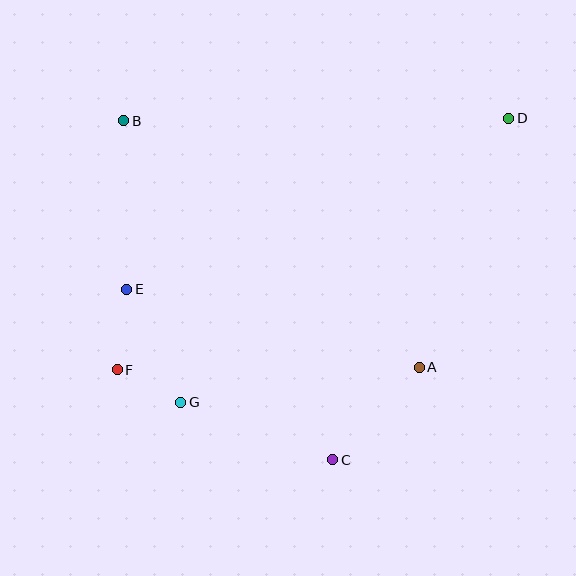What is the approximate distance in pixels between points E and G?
The distance between E and G is approximately 125 pixels.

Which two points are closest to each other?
Points F and G are closest to each other.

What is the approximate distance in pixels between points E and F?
The distance between E and F is approximately 81 pixels.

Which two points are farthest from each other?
Points D and F are farthest from each other.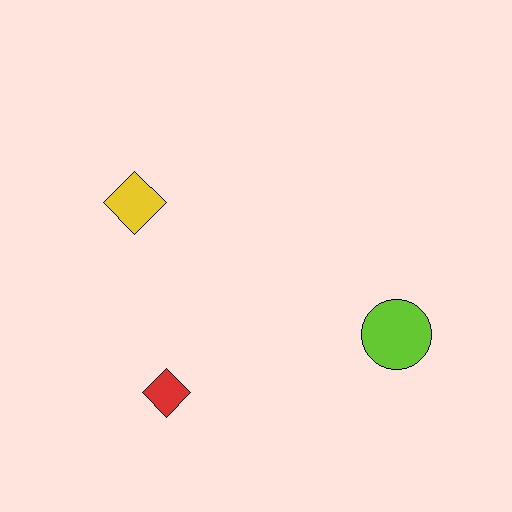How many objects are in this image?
There are 3 objects.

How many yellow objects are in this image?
There is 1 yellow object.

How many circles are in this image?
There is 1 circle.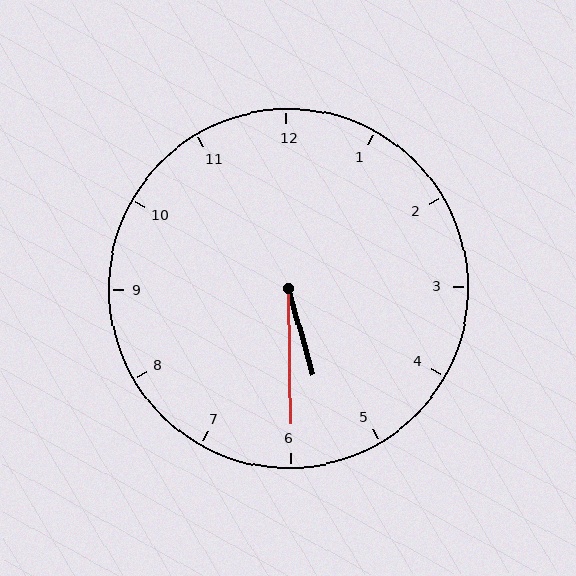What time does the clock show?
5:30.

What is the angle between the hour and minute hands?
Approximately 15 degrees.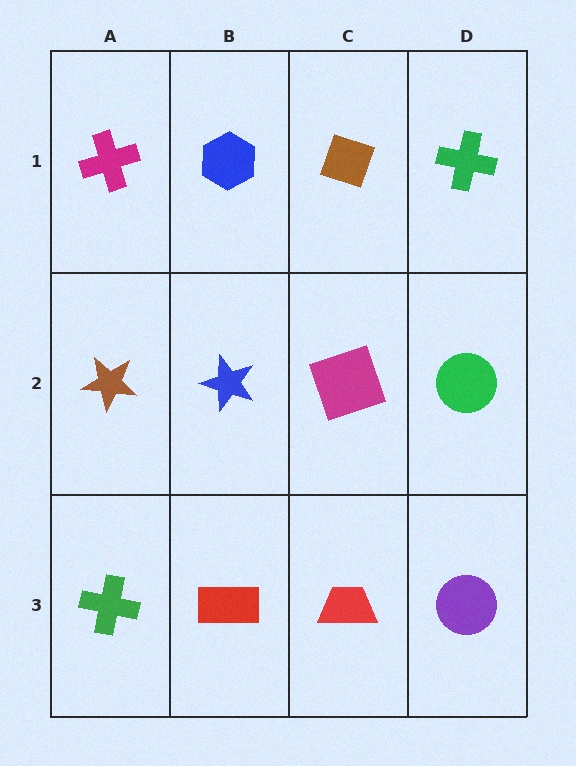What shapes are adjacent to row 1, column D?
A green circle (row 2, column D), a brown diamond (row 1, column C).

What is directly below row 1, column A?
A brown star.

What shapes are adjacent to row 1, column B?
A blue star (row 2, column B), a magenta cross (row 1, column A), a brown diamond (row 1, column C).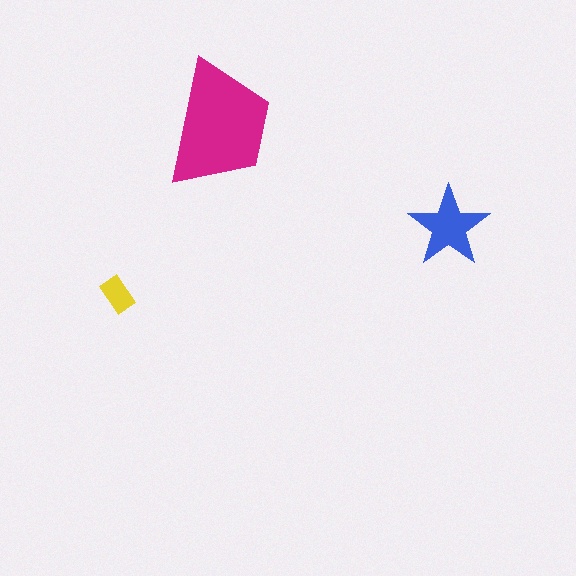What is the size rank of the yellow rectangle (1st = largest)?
3rd.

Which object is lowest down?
The yellow rectangle is bottommost.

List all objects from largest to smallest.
The magenta trapezoid, the blue star, the yellow rectangle.